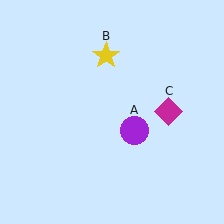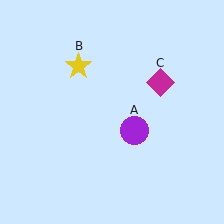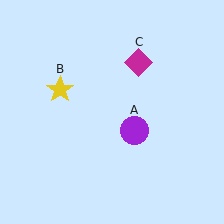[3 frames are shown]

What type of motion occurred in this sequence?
The yellow star (object B), magenta diamond (object C) rotated counterclockwise around the center of the scene.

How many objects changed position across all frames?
2 objects changed position: yellow star (object B), magenta diamond (object C).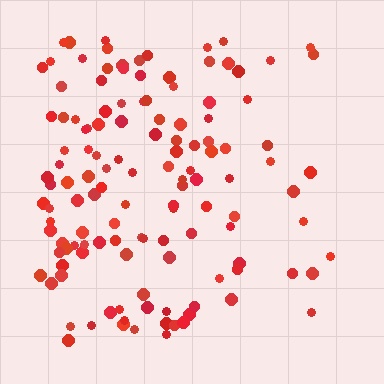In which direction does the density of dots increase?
From right to left, with the left side densest.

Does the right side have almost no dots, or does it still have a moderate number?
Still a moderate number, just noticeably fewer than the left.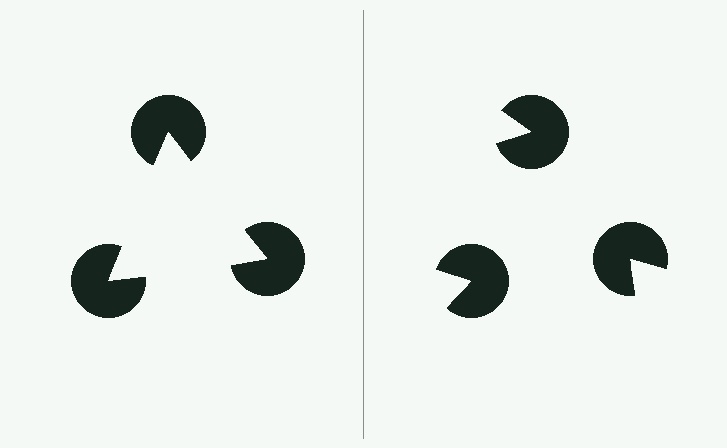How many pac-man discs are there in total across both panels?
6 — 3 on each side.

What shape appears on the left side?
An illusory triangle.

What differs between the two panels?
The pac-man discs are positioned identically on both sides; only the wedge orientations differ. On the left they align to a triangle; on the right they are misaligned.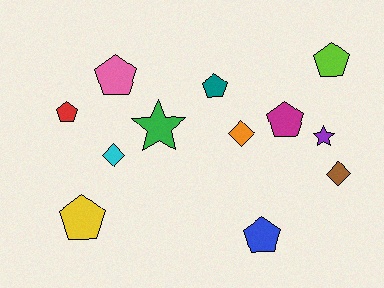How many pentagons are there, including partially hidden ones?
There are 7 pentagons.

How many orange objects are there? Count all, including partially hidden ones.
There is 1 orange object.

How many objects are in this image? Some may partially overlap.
There are 12 objects.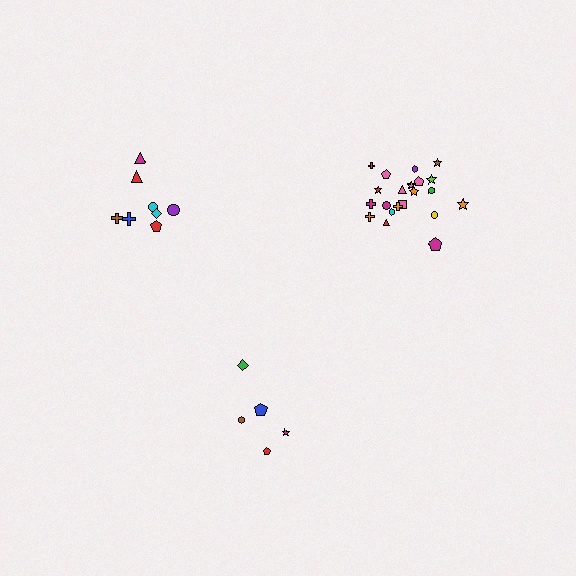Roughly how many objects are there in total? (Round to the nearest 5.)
Roughly 35 objects in total.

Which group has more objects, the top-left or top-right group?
The top-right group.